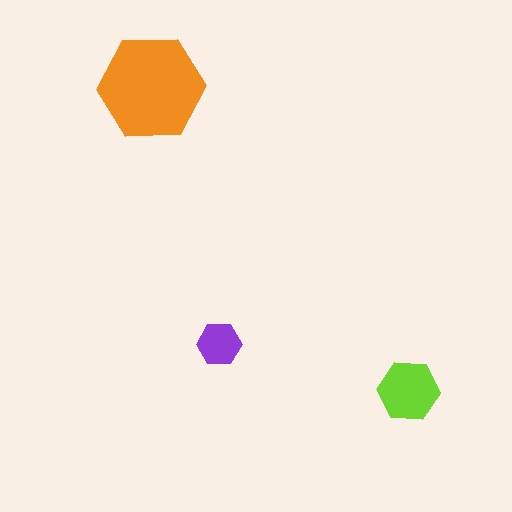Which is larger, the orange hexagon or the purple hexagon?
The orange one.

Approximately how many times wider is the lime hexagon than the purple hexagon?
About 1.5 times wider.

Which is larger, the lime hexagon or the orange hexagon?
The orange one.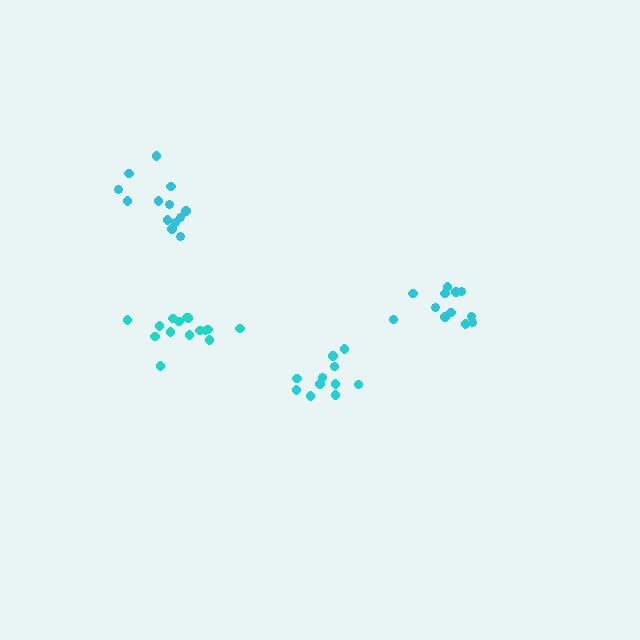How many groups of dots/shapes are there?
There are 4 groups.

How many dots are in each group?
Group 1: 11 dots, Group 2: 15 dots, Group 3: 13 dots, Group 4: 12 dots (51 total).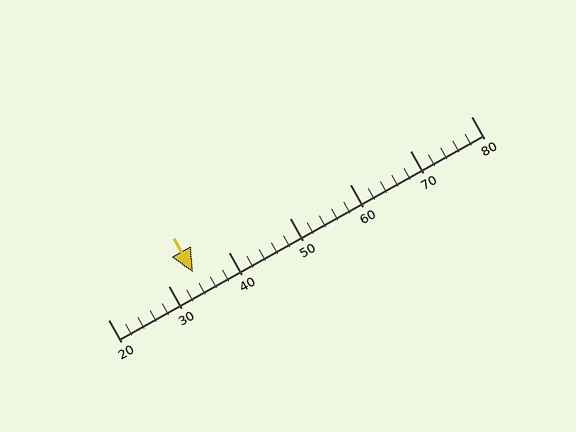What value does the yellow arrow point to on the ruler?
The yellow arrow points to approximately 34.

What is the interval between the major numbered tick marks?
The major tick marks are spaced 10 units apart.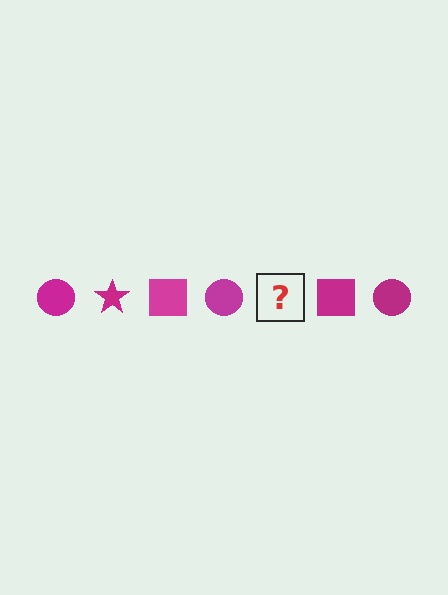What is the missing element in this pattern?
The missing element is a magenta star.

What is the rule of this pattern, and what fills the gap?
The rule is that the pattern cycles through circle, star, square shapes in magenta. The gap should be filled with a magenta star.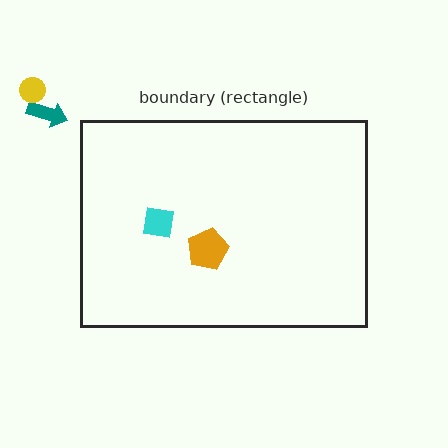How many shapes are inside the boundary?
2 inside, 2 outside.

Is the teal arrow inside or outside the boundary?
Outside.